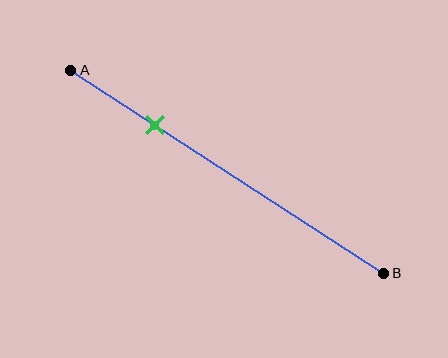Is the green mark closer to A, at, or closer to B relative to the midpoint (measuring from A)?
The green mark is closer to point A than the midpoint of segment AB.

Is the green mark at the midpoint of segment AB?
No, the mark is at about 25% from A, not at the 50% midpoint.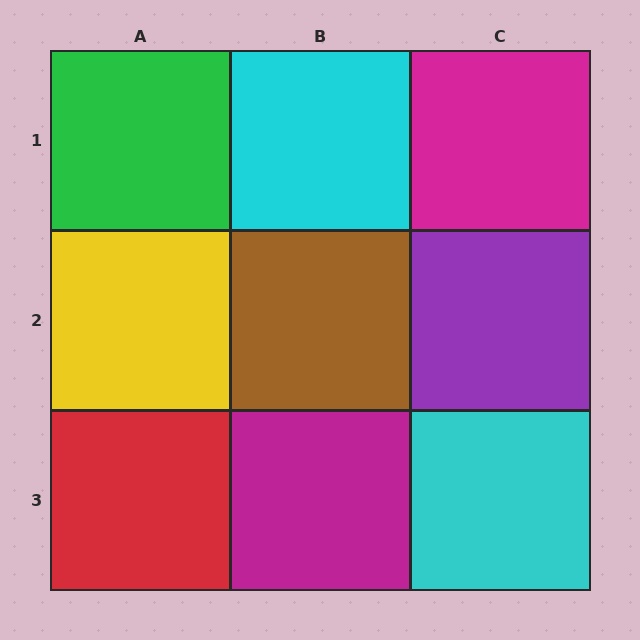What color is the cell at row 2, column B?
Brown.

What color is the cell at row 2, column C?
Purple.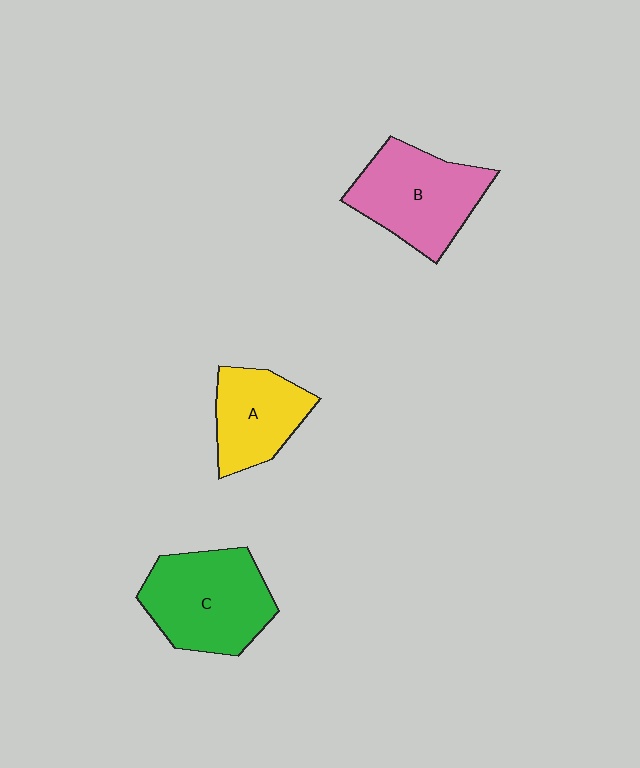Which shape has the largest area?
Shape C (green).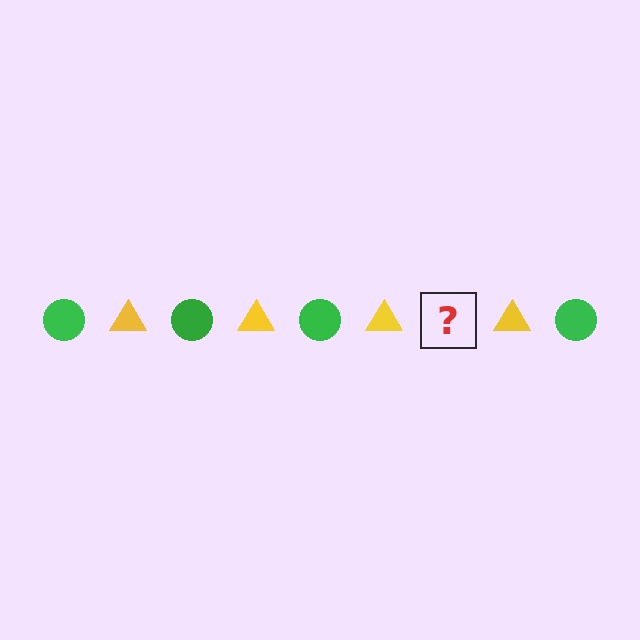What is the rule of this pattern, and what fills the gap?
The rule is that the pattern alternates between green circle and yellow triangle. The gap should be filled with a green circle.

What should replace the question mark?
The question mark should be replaced with a green circle.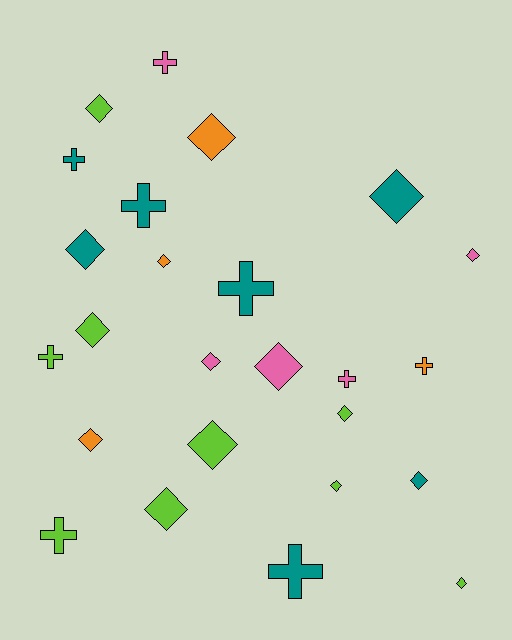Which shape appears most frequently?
Diamond, with 16 objects.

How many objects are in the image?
There are 25 objects.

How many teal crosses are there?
There are 4 teal crosses.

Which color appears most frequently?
Lime, with 9 objects.